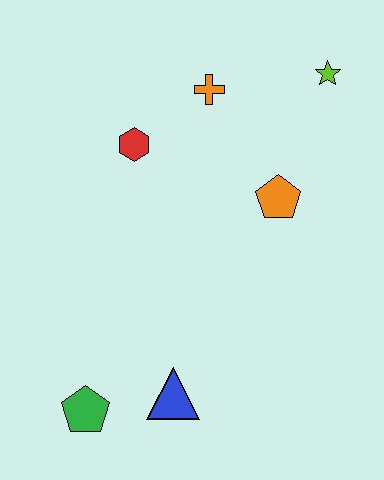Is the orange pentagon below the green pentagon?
No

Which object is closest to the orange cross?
The red hexagon is closest to the orange cross.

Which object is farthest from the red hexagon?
The green pentagon is farthest from the red hexagon.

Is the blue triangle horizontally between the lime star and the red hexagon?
Yes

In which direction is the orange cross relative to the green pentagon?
The orange cross is above the green pentagon.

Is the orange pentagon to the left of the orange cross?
No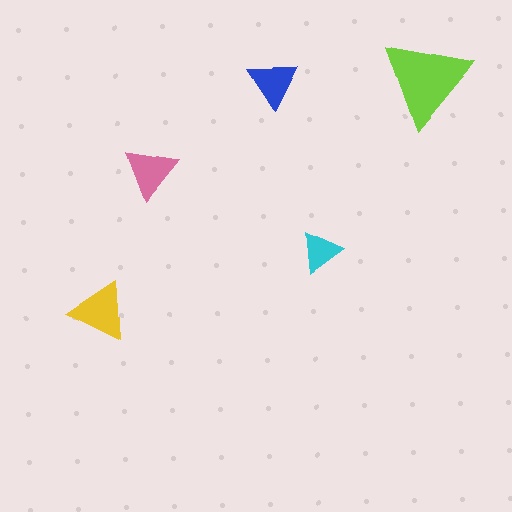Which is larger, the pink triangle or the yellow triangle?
The yellow one.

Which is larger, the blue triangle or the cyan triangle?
The blue one.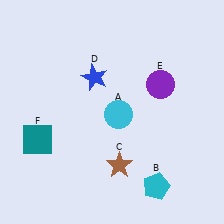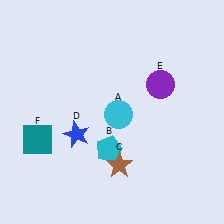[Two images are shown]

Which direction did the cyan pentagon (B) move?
The cyan pentagon (B) moved left.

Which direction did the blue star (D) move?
The blue star (D) moved down.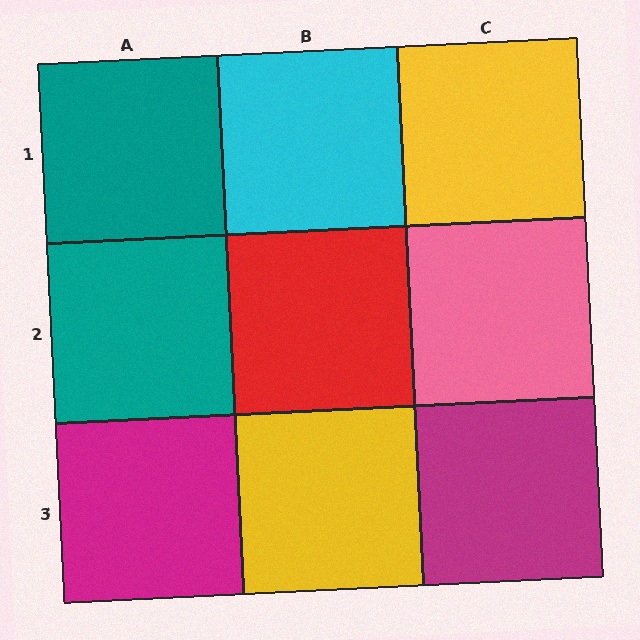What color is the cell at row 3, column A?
Magenta.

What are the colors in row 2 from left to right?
Teal, red, pink.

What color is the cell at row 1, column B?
Cyan.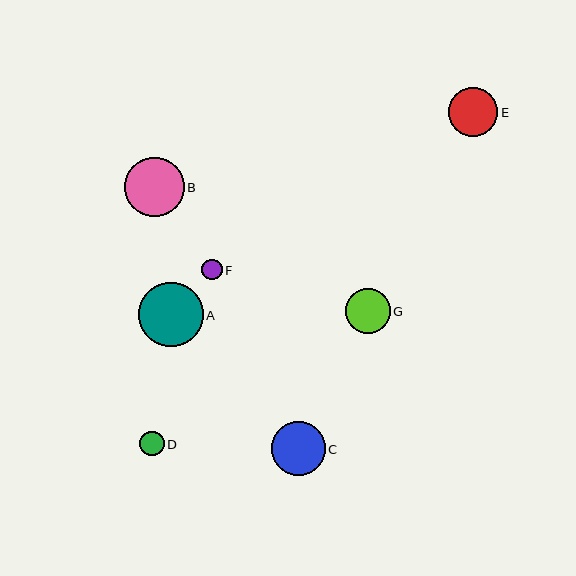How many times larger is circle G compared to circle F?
Circle G is approximately 2.2 times the size of circle F.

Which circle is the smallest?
Circle F is the smallest with a size of approximately 20 pixels.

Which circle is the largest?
Circle A is the largest with a size of approximately 64 pixels.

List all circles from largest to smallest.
From largest to smallest: A, B, C, E, G, D, F.